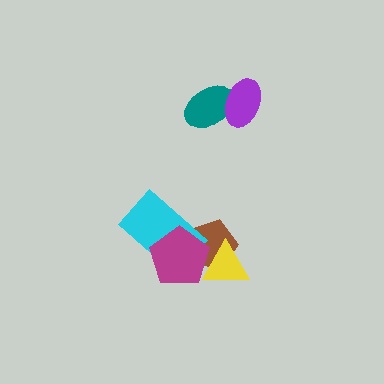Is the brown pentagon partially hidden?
Yes, it is partially covered by another shape.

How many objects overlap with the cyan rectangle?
2 objects overlap with the cyan rectangle.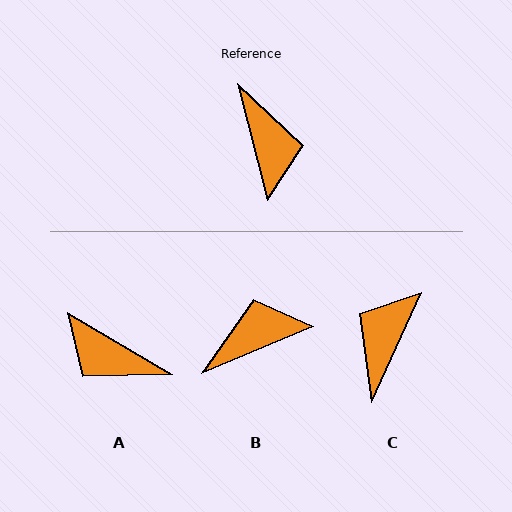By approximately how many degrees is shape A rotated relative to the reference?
Approximately 135 degrees clockwise.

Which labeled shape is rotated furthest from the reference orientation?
C, about 141 degrees away.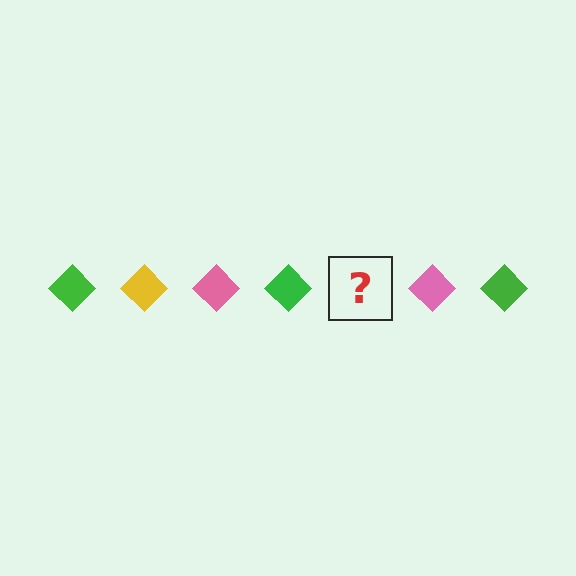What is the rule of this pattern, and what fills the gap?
The rule is that the pattern cycles through green, yellow, pink diamonds. The gap should be filled with a yellow diamond.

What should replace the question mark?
The question mark should be replaced with a yellow diamond.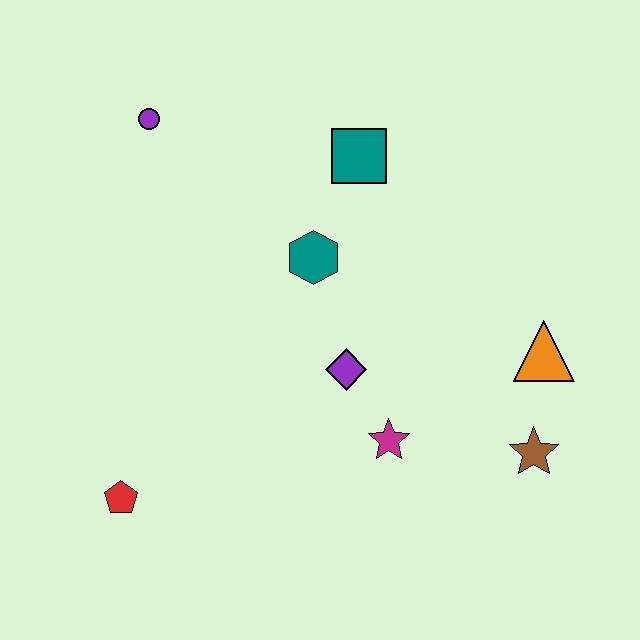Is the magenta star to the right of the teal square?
Yes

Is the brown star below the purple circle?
Yes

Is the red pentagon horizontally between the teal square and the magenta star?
No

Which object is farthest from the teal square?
The red pentagon is farthest from the teal square.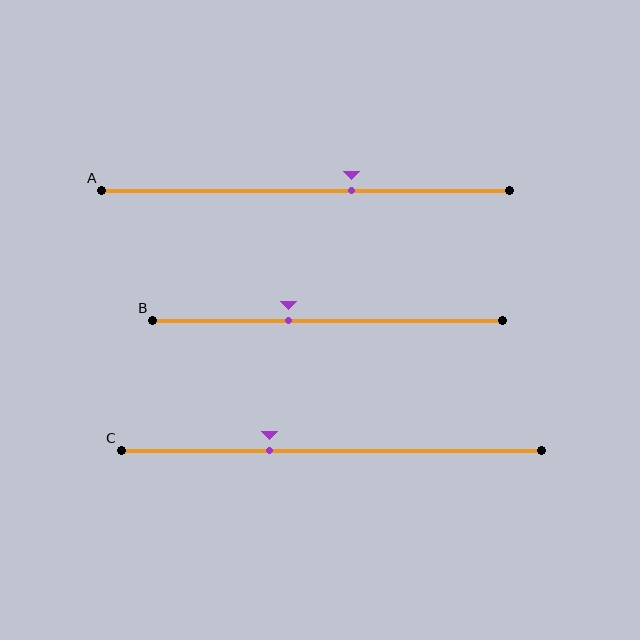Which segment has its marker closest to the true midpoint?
Segment B has its marker closest to the true midpoint.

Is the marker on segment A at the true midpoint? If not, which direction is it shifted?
No, the marker on segment A is shifted to the right by about 11% of the segment length.